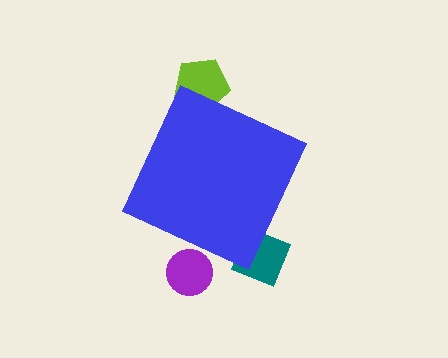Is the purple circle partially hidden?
Yes, the purple circle is partially hidden behind the blue diamond.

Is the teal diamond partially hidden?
Yes, the teal diamond is partially hidden behind the blue diamond.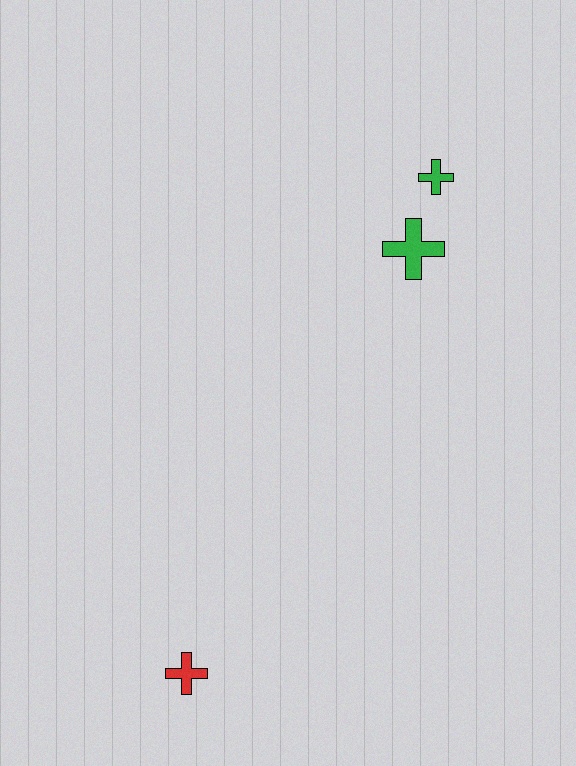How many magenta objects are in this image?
There are no magenta objects.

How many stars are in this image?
There are no stars.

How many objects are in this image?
There are 3 objects.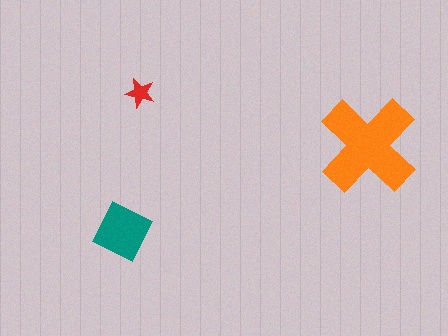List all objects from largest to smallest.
The orange cross, the teal square, the red star.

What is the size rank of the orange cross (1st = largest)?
1st.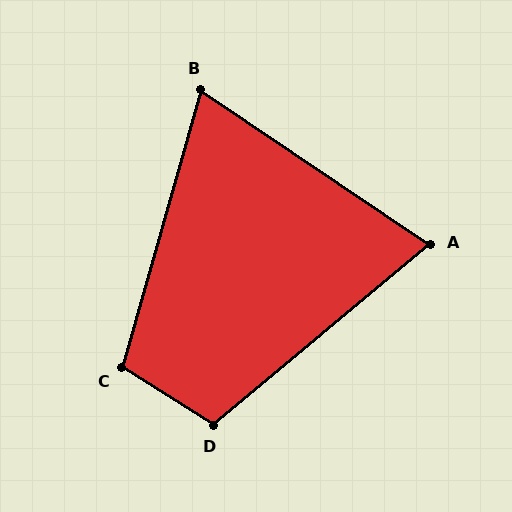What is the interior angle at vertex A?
Approximately 74 degrees (acute).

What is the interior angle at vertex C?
Approximately 106 degrees (obtuse).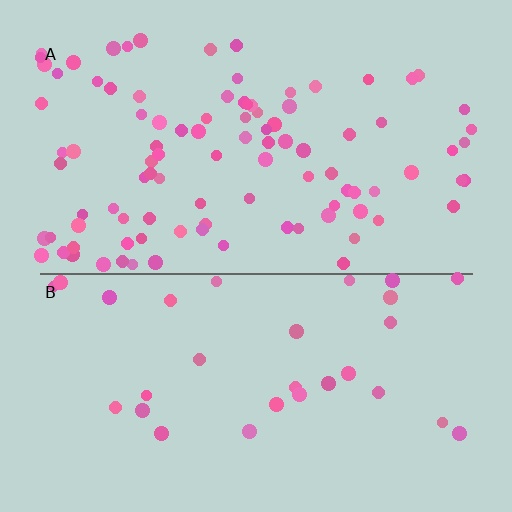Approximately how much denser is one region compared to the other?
Approximately 3.2× — region A over region B.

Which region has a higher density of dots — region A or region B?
A (the top).